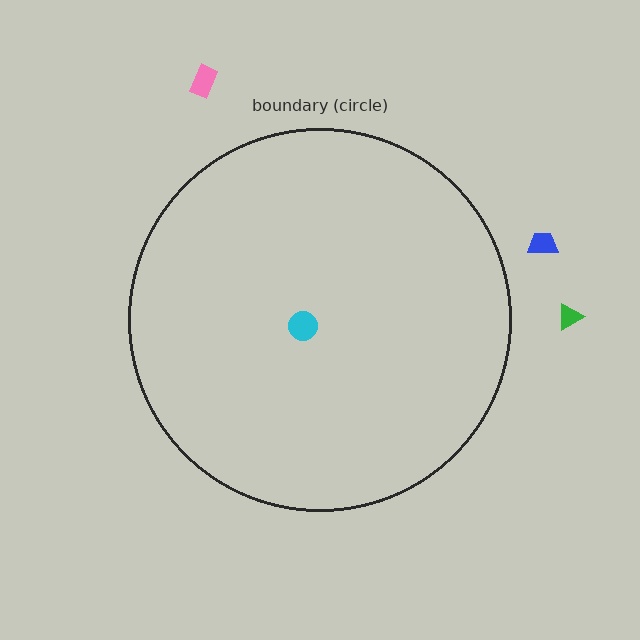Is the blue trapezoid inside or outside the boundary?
Outside.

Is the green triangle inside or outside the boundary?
Outside.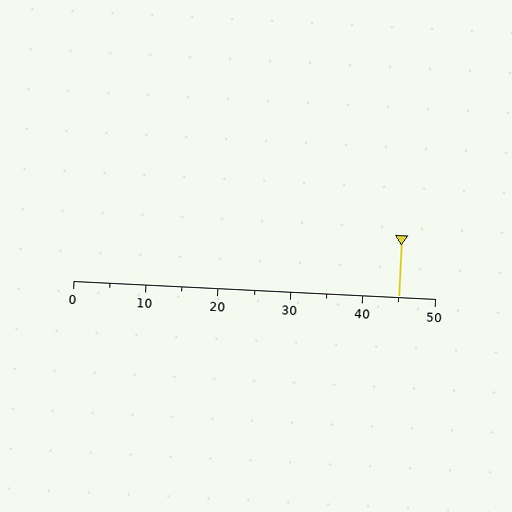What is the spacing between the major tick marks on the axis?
The major ticks are spaced 10 apart.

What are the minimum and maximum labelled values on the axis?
The axis runs from 0 to 50.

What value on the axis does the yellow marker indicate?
The marker indicates approximately 45.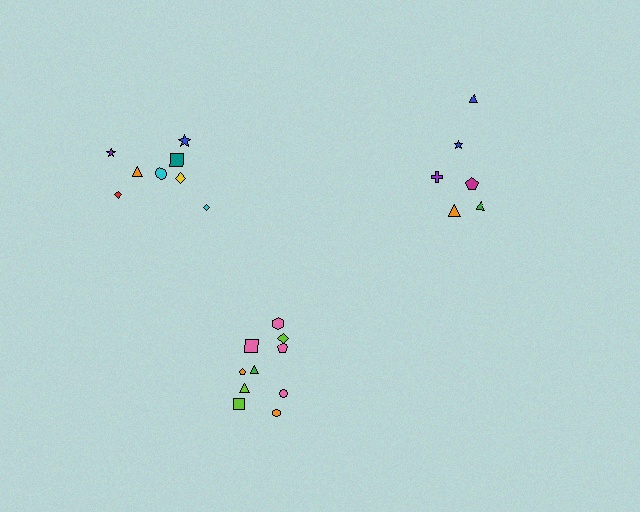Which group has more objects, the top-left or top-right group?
The top-left group.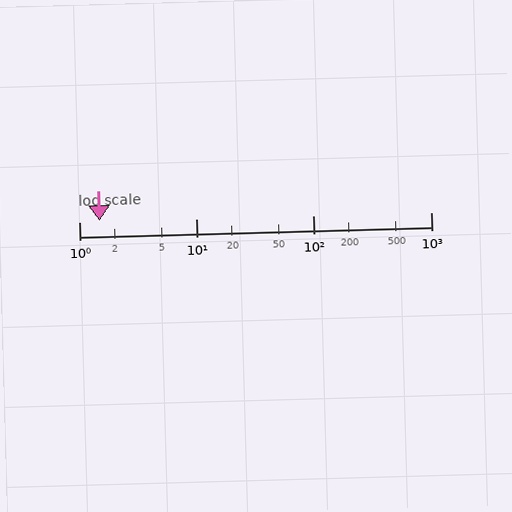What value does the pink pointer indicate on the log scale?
The pointer indicates approximately 1.5.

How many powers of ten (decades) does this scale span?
The scale spans 3 decades, from 1 to 1000.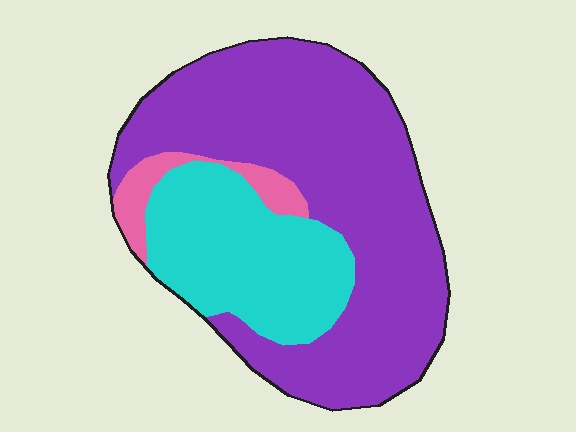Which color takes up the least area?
Pink, at roughly 5%.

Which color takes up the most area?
Purple, at roughly 65%.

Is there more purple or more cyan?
Purple.